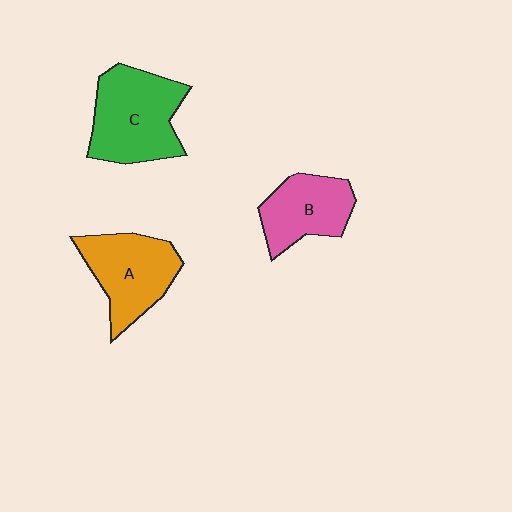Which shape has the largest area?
Shape C (green).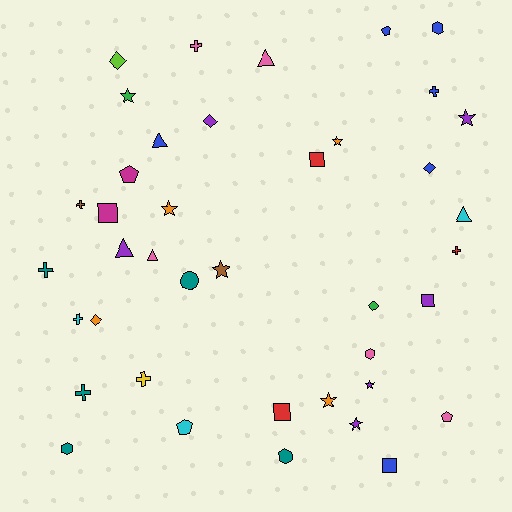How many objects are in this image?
There are 40 objects.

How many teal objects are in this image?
There are 5 teal objects.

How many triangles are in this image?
There are 5 triangles.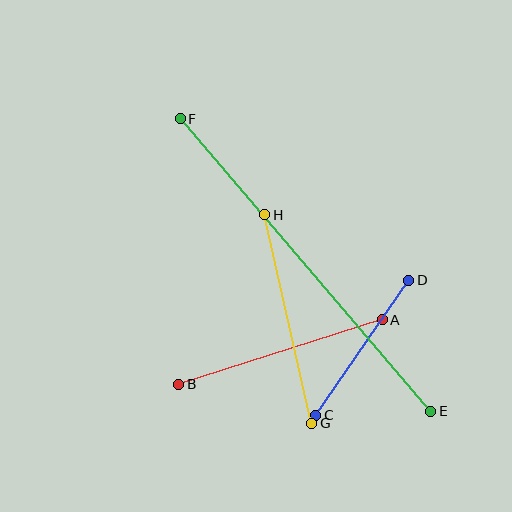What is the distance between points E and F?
The distance is approximately 385 pixels.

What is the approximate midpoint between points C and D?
The midpoint is at approximately (362, 348) pixels.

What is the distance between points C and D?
The distance is approximately 164 pixels.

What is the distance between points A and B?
The distance is approximately 213 pixels.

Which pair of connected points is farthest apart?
Points E and F are farthest apart.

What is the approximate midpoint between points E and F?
The midpoint is at approximately (306, 265) pixels.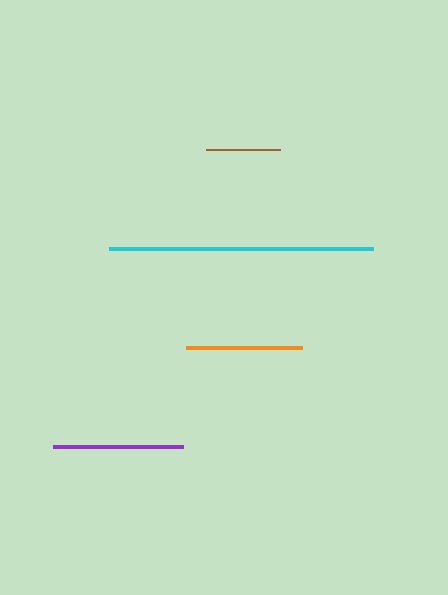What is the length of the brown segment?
The brown segment is approximately 74 pixels long.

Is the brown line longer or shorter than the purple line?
The purple line is longer than the brown line.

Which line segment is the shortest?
The brown line is the shortest at approximately 74 pixels.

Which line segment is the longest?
The cyan line is the longest at approximately 264 pixels.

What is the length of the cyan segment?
The cyan segment is approximately 264 pixels long.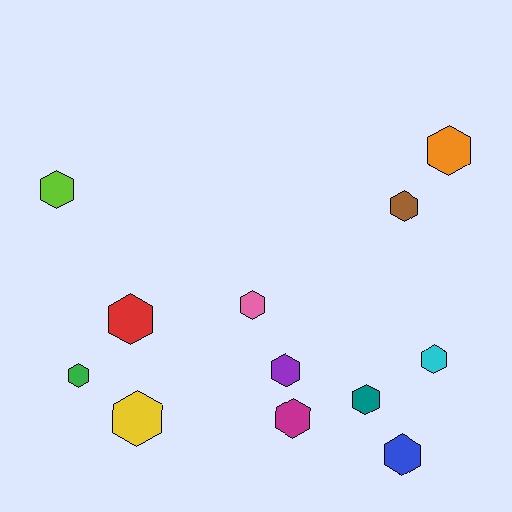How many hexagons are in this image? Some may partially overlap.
There are 12 hexagons.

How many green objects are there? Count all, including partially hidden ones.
There is 1 green object.